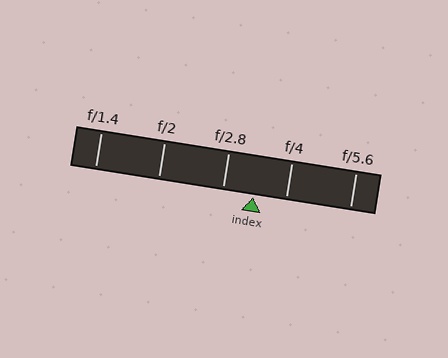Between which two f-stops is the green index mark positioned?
The index mark is between f/2.8 and f/4.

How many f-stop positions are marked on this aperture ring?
There are 5 f-stop positions marked.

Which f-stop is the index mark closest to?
The index mark is closest to f/2.8.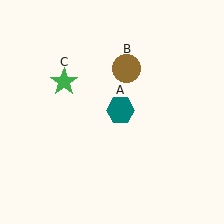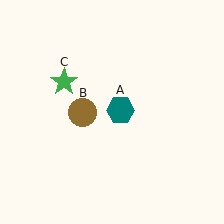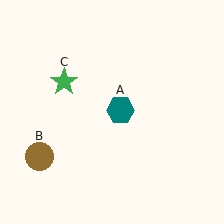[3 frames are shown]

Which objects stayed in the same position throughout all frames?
Teal hexagon (object A) and green star (object C) remained stationary.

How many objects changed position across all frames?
1 object changed position: brown circle (object B).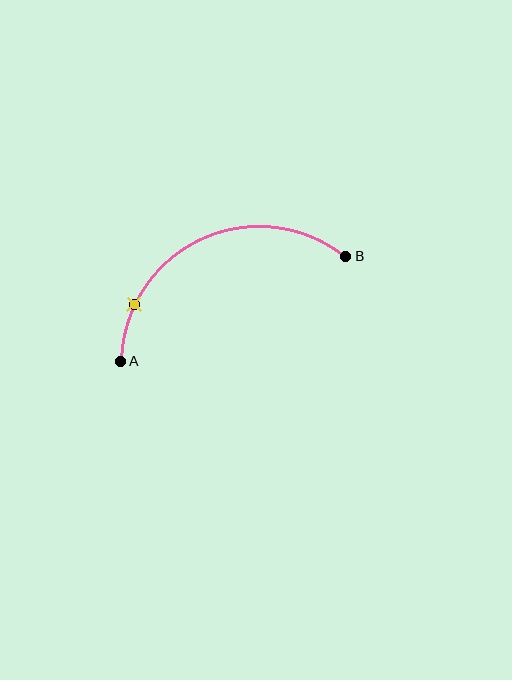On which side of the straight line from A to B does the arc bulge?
The arc bulges above the straight line connecting A and B.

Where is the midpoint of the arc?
The arc midpoint is the point on the curve farthest from the straight line joining A and B. It sits above that line.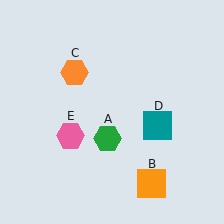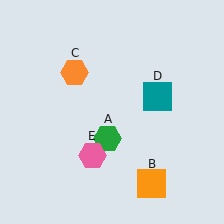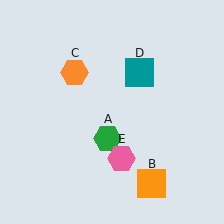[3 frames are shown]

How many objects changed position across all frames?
2 objects changed position: teal square (object D), pink hexagon (object E).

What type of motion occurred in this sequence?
The teal square (object D), pink hexagon (object E) rotated counterclockwise around the center of the scene.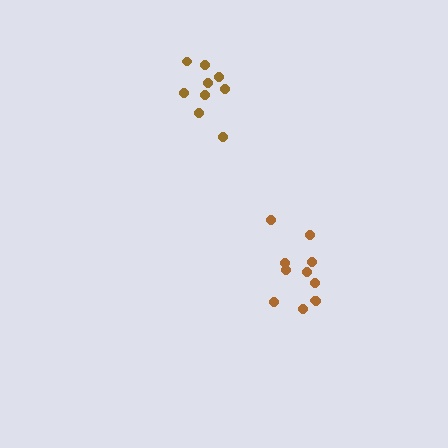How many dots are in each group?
Group 1: 11 dots, Group 2: 9 dots (20 total).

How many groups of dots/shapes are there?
There are 2 groups.